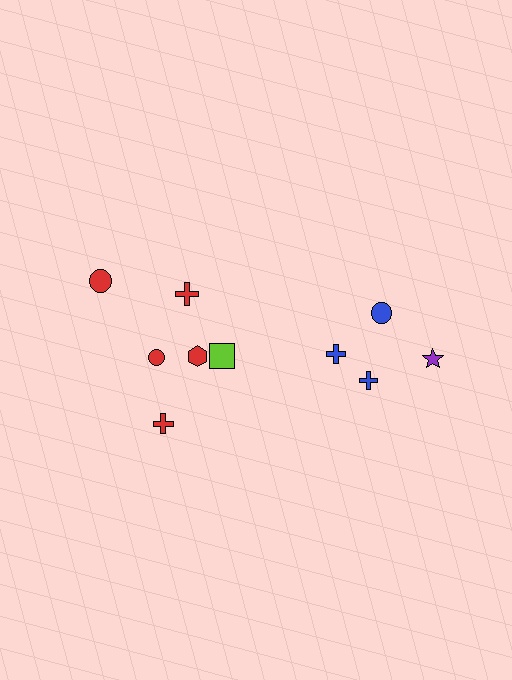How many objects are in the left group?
There are 6 objects.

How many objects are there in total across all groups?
There are 10 objects.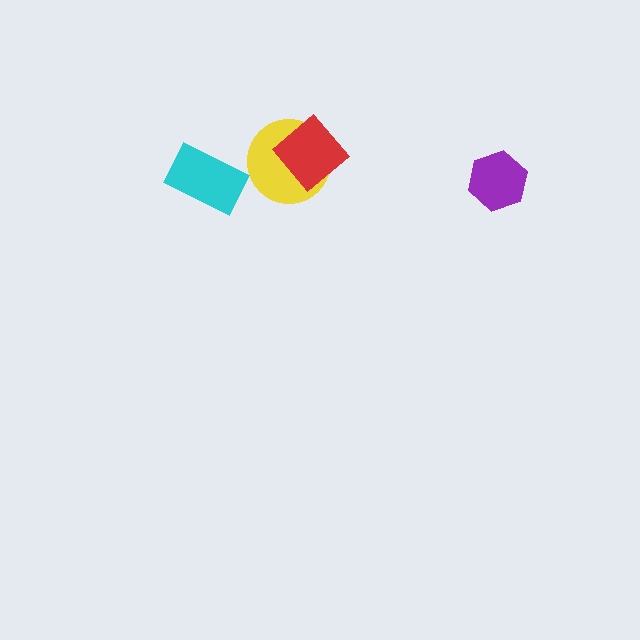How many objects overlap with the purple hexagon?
0 objects overlap with the purple hexagon.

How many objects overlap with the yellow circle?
1 object overlaps with the yellow circle.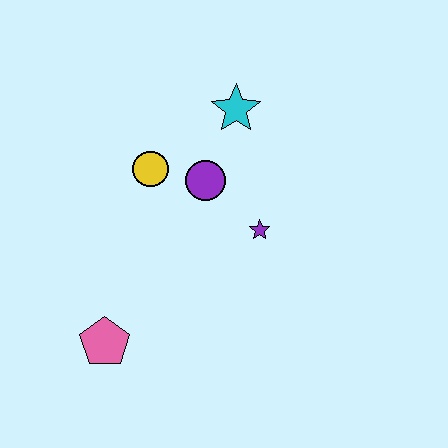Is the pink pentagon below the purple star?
Yes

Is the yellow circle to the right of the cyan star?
No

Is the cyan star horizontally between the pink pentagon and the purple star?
Yes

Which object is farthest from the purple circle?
The pink pentagon is farthest from the purple circle.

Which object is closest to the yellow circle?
The purple circle is closest to the yellow circle.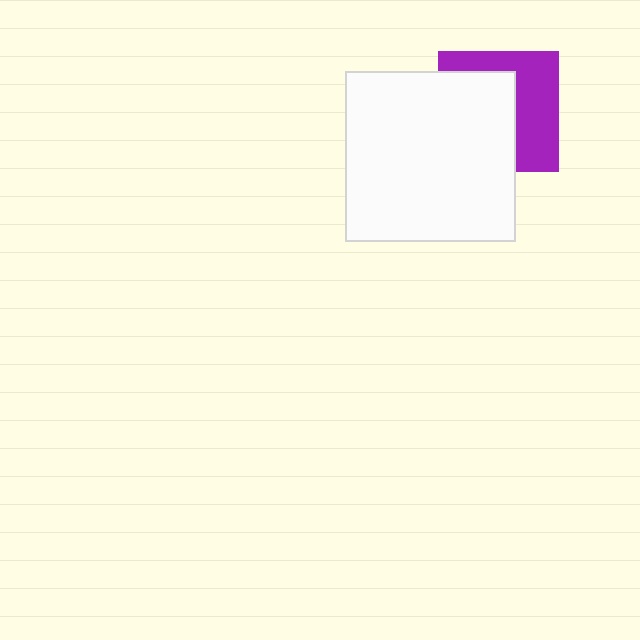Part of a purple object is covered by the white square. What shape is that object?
It is a square.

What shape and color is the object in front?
The object in front is a white square.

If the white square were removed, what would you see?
You would see the complete purple square.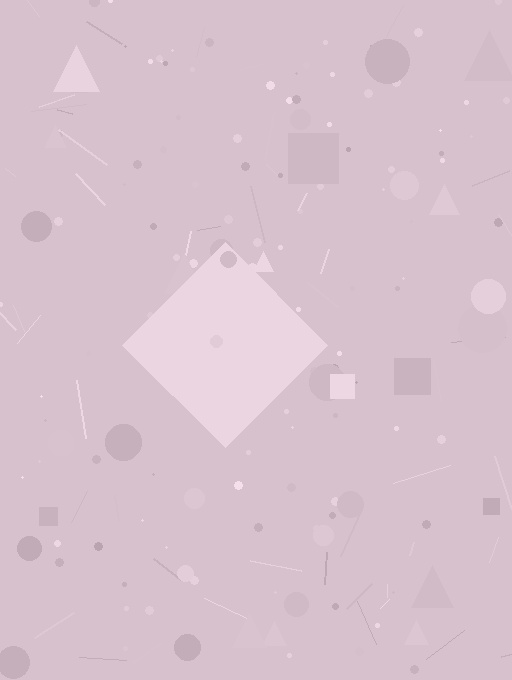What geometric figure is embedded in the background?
A diamond is embedded in the background.